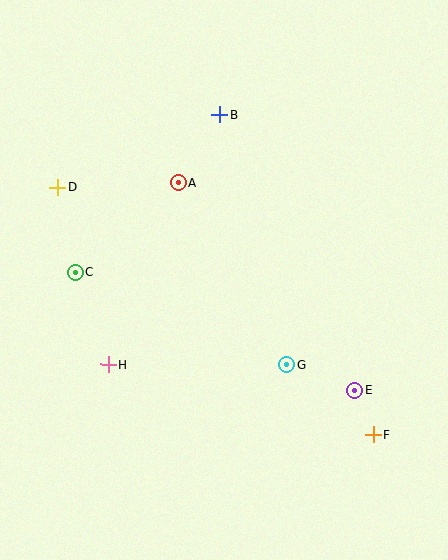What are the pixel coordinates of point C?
Point C is at (75, 273).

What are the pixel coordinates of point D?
Point D is at (58, 188).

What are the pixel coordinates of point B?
Point B is at (219, 115).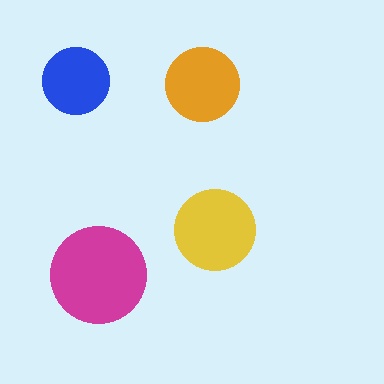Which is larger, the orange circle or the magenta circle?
The magenta one.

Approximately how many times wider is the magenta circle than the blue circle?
About 1.5 times wider.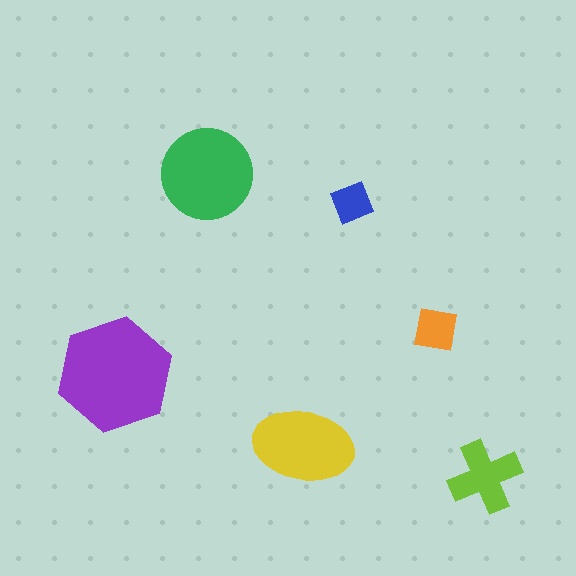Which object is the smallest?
The blue diamond.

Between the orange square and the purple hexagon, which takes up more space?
The purple hexagon.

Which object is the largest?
The purple hexagon.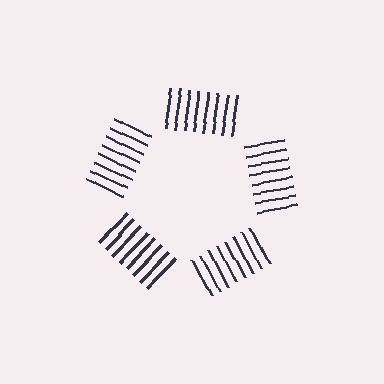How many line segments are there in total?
40 — 8 along each of the 5 edges.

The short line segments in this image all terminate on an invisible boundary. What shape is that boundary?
An illusory pentagon — the line segments terminate on its edges but no continuous stroke is drawn.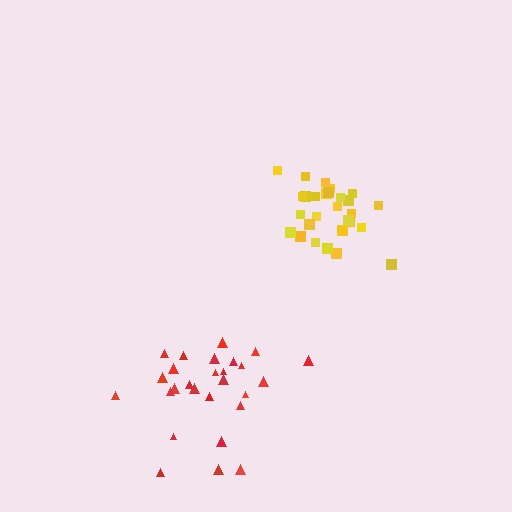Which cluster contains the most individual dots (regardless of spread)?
Yellow (29).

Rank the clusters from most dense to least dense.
yellow, red.